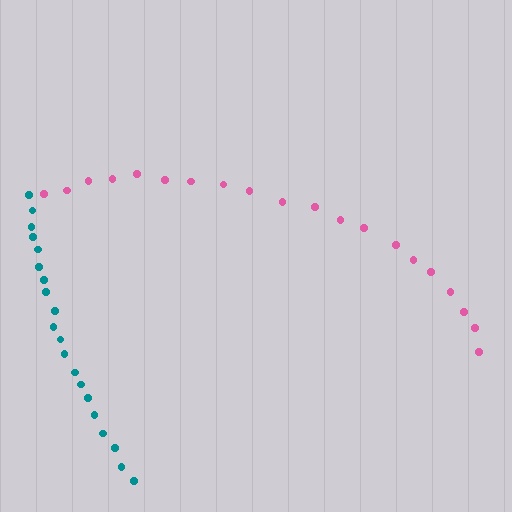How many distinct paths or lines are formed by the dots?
There are 2 distinct paths.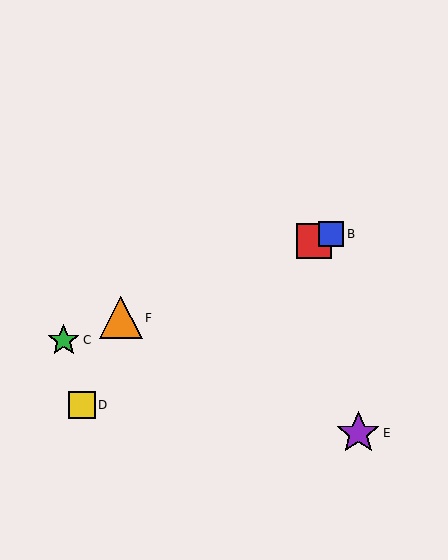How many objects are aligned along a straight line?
4 objects (A, B, C, F) are aligned along a straight line.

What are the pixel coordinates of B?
Object B is at (331, 234).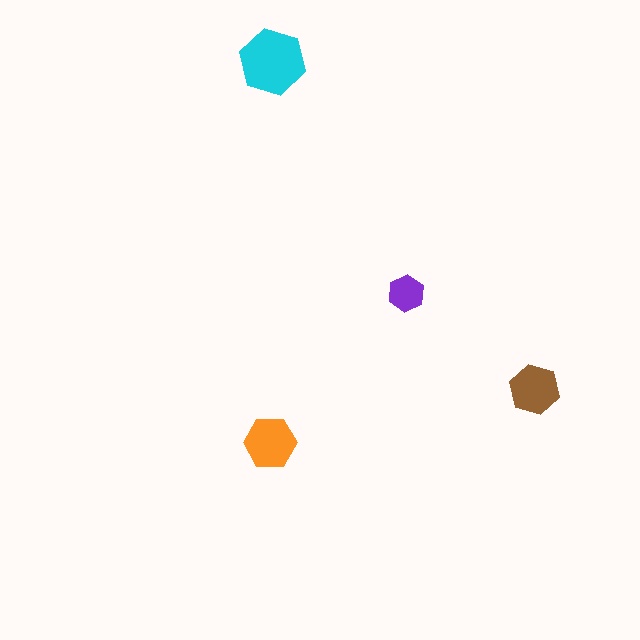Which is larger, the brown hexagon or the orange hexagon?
The orange one.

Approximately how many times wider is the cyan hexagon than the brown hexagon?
About 1.5 times wider.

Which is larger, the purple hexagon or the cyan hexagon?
The cyan one.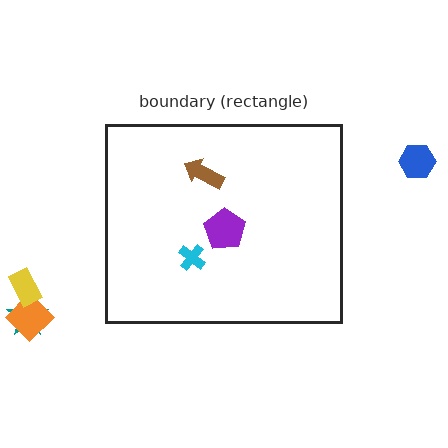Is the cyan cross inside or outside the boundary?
Inside.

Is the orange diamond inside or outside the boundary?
Outside.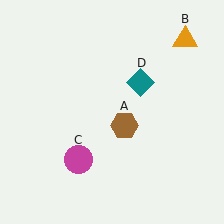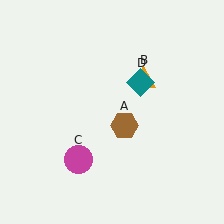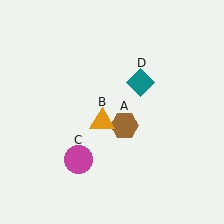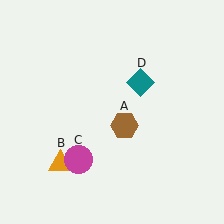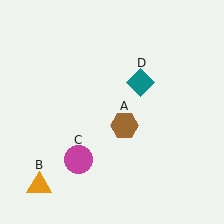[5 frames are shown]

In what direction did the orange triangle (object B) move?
The orange triangle (object B) moved down and to the left.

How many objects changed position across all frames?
1 object changed position: orange triangle (object B).